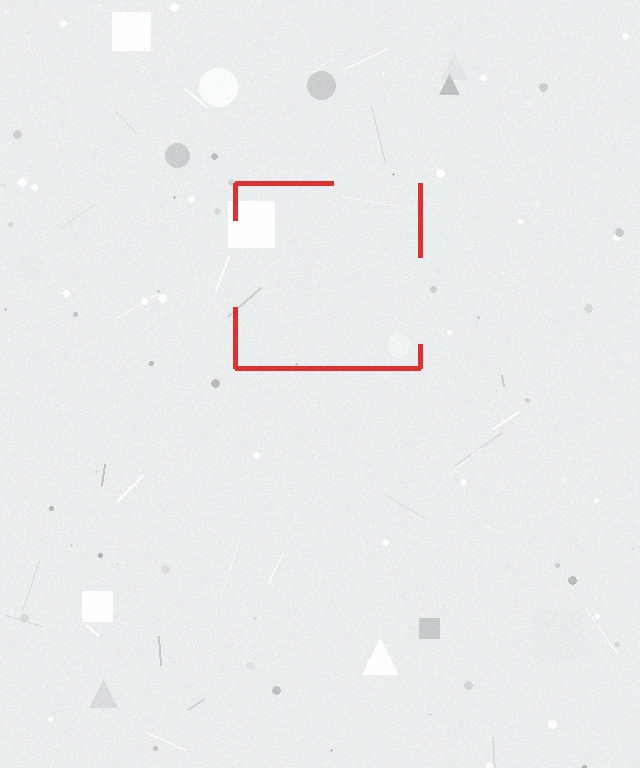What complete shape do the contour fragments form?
The contour fragments form a square.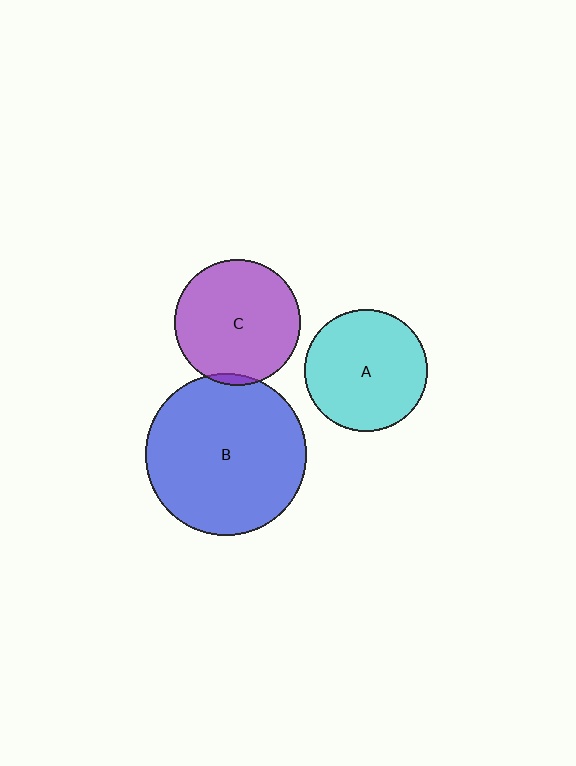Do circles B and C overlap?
Yes.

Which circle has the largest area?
Circle B (blue).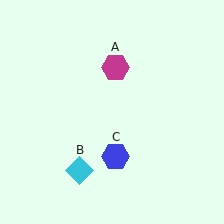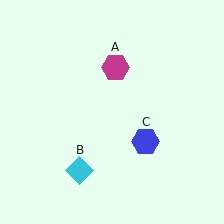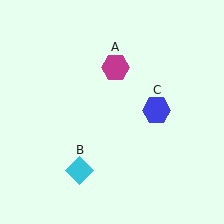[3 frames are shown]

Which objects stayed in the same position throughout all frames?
Magenta hexagon (object A) and cyan diamond (object B) remained stationary.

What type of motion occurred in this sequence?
The blue hexagon (object C) rotated counterclockwise around the center of the scene.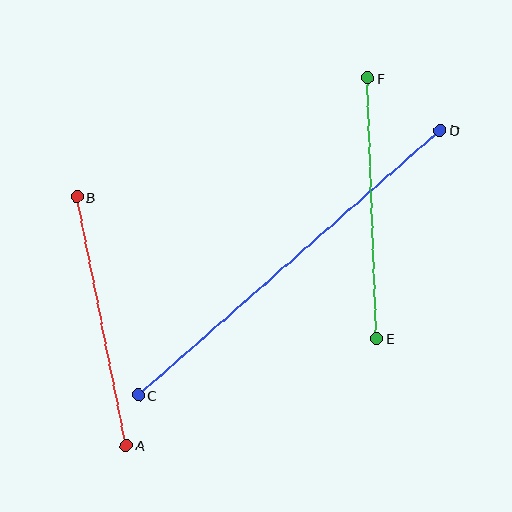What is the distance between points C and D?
The distance is approximately 402 pixels.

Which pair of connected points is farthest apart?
Points C and D are farthest apart.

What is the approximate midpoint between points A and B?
The midpoint is at approximately (102, 321) pixels.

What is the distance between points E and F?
The distance is approximately 260 pixels.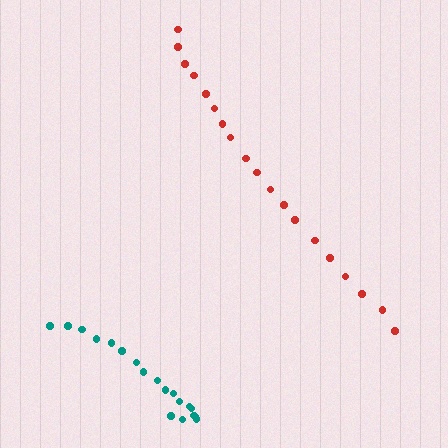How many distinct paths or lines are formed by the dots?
There are 2 distinct paths.